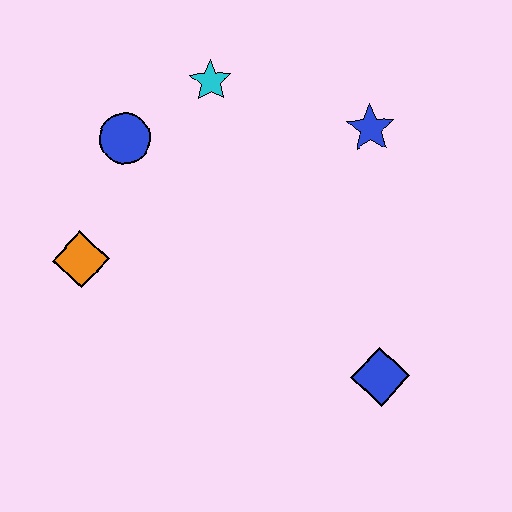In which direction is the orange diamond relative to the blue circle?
The orange diamond is below the blue circle.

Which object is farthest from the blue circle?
The blue diamond is farthest from the blue circle.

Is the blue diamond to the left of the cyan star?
No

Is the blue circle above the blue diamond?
Yes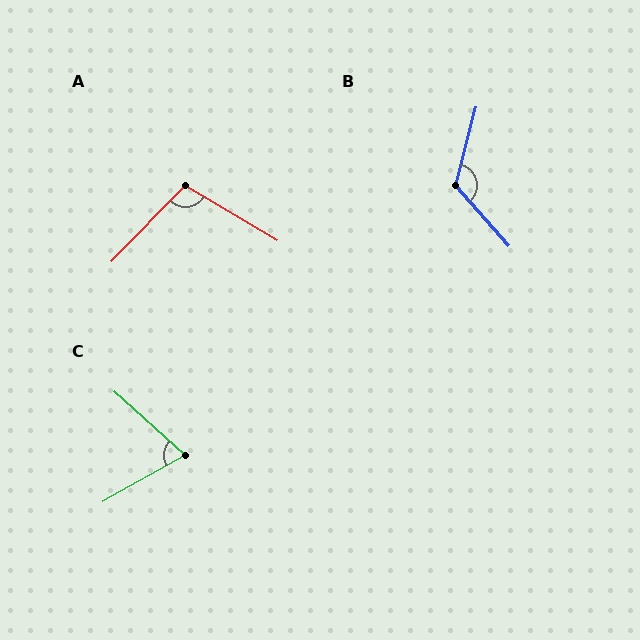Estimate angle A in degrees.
Approximately 104 degrees.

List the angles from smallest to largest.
C (72°), A (104°), B (124°).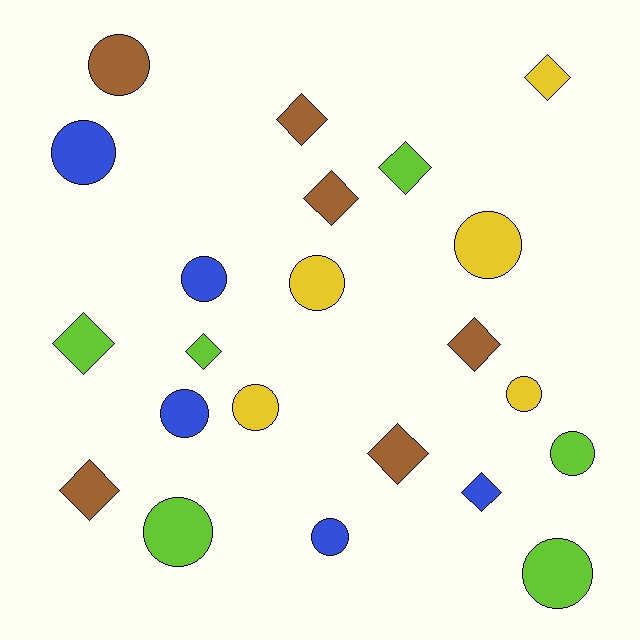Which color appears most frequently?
Lime, with 6 objects.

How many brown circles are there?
There is 1 brown circle.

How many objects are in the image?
There are 22 objects.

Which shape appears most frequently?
Circle, with 12 objects.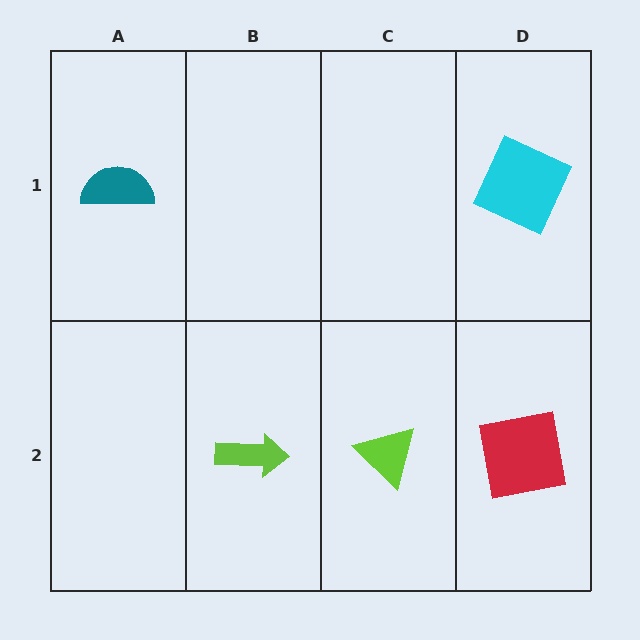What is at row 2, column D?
A red square.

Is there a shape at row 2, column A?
No, that cell is empty.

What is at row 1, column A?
A teal semicircle.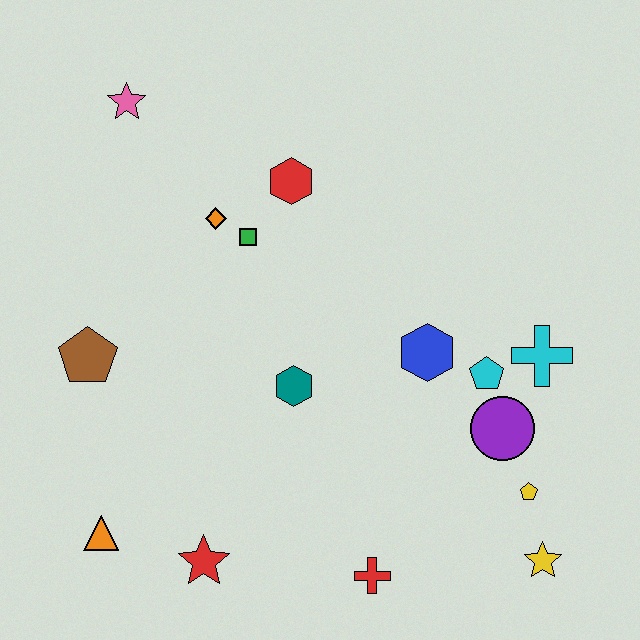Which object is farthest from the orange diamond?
The yellow star is farthest from the orange diamond.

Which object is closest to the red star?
The orange triangle is closest to the red star.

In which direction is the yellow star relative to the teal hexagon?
The yellow star is to the right of the teal hexagon.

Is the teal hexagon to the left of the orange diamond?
No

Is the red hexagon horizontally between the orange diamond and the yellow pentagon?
Yes